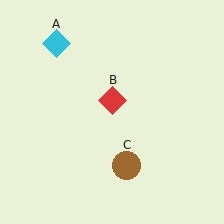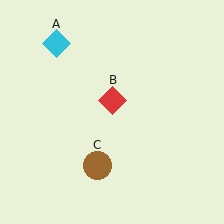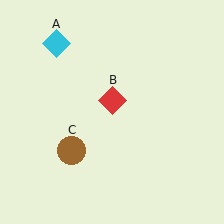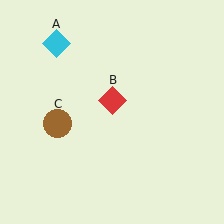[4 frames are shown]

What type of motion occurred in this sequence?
The brown circle (object C) rotated clockwise around the center of the scene.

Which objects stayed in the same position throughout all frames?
Cyan diamond (object A) and red diamond (object B) remained stationary.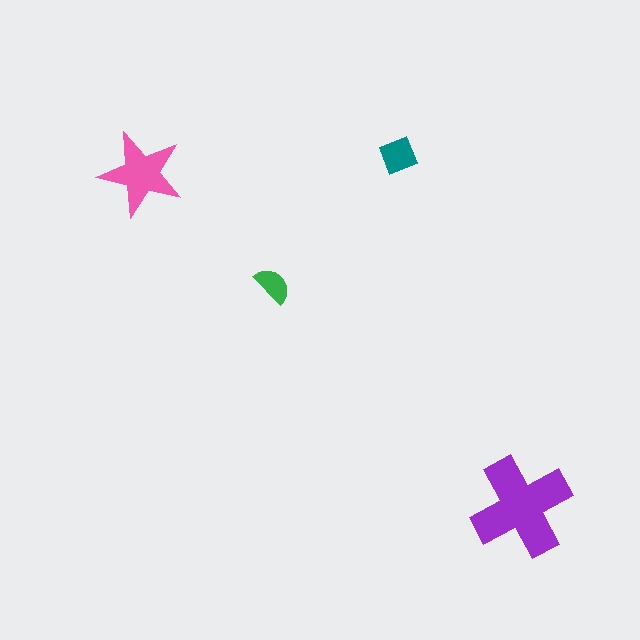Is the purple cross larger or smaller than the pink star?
Larger.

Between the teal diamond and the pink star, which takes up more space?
The pink star.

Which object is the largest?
The purple cross.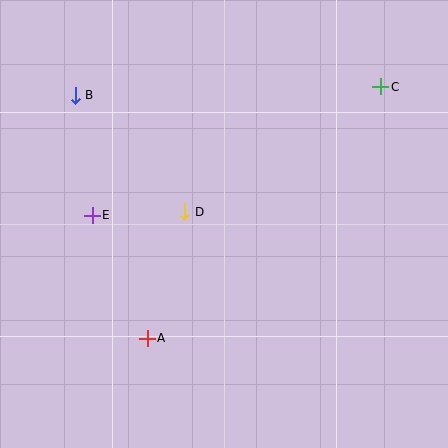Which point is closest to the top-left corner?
Point B is closest to the top-left corner.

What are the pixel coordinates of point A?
Point A is at (147, 338).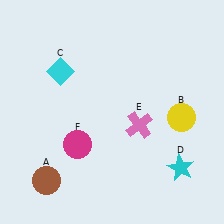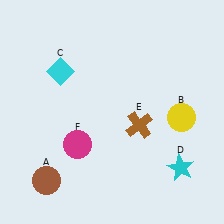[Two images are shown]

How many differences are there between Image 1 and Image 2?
There is 1 difference between the two images.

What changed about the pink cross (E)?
In Image 1, E is pink. In Image 2, it changed to brown.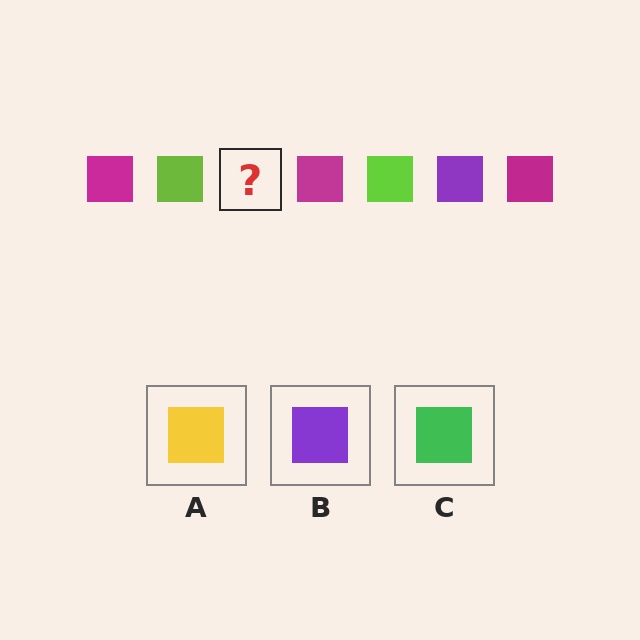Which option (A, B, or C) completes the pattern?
B.